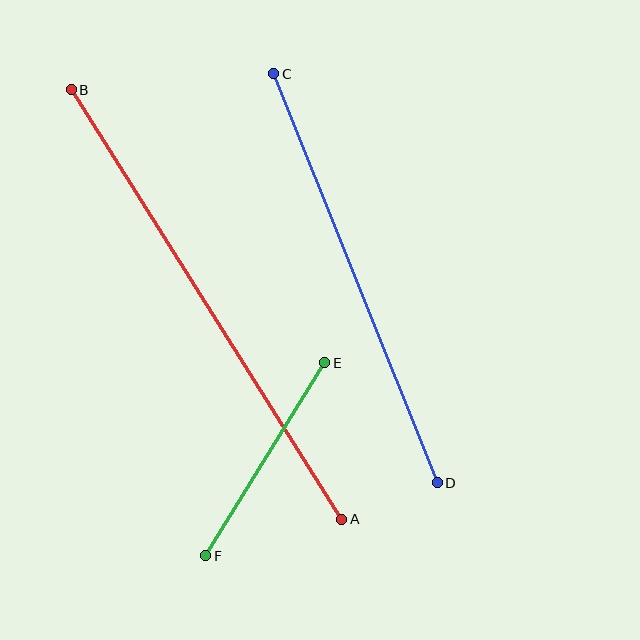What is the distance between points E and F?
The distance is approximately 227 pixels.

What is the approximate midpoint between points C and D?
The midpoint is at approximately (355, 278) pixels.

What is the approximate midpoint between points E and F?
The midpoint is at approximately (265, 459) pixels.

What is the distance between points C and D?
The distance is approximately 441 pixels.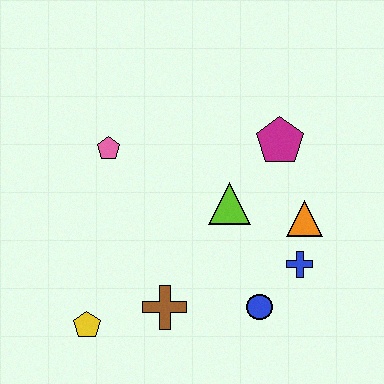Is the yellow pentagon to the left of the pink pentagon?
Yes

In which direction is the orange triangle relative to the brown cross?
The orange triangle is to the right of the brown cross.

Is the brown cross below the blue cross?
Yes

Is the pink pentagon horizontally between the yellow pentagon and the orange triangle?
Yes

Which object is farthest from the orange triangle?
The yellow pentagon is farthest from the orange triangle.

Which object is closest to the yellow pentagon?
The brown cross is closest to the yellow pentagon.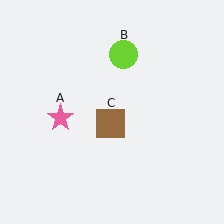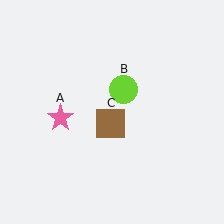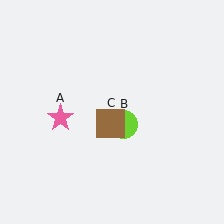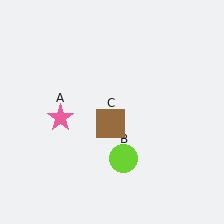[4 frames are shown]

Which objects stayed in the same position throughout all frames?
Pink star (object A) and brown square (object C) remained stationary.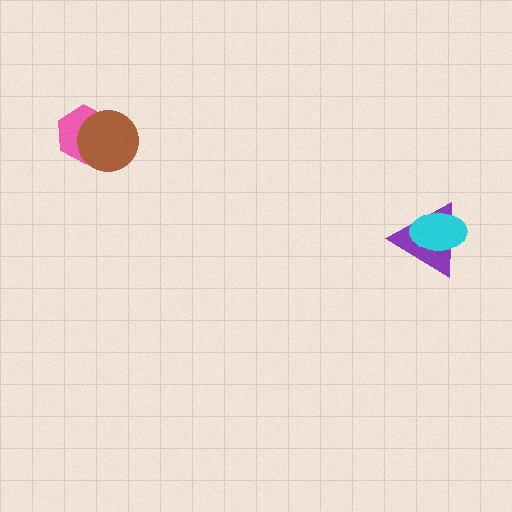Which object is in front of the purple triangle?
The cyan ellipse is in front of the purple triangle.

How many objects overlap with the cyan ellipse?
1 object overlaps with the cyan ellipse.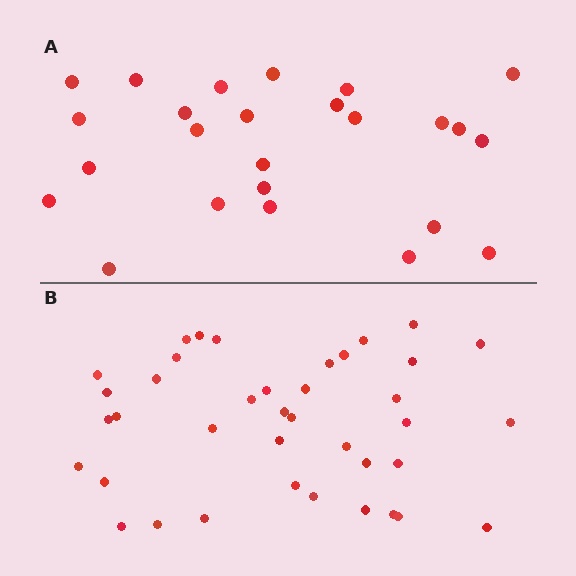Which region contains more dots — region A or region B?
Region B (the bottom region) has more dots.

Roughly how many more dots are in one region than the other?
Region B has approximately 15 more dots than region A.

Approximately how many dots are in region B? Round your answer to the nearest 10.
About 40 dots. (The exact count is 39, which rounds to 40.)